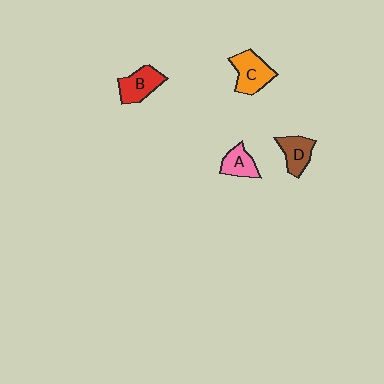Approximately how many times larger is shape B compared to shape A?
Approximately 1.3 times.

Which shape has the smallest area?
Shape A (pink).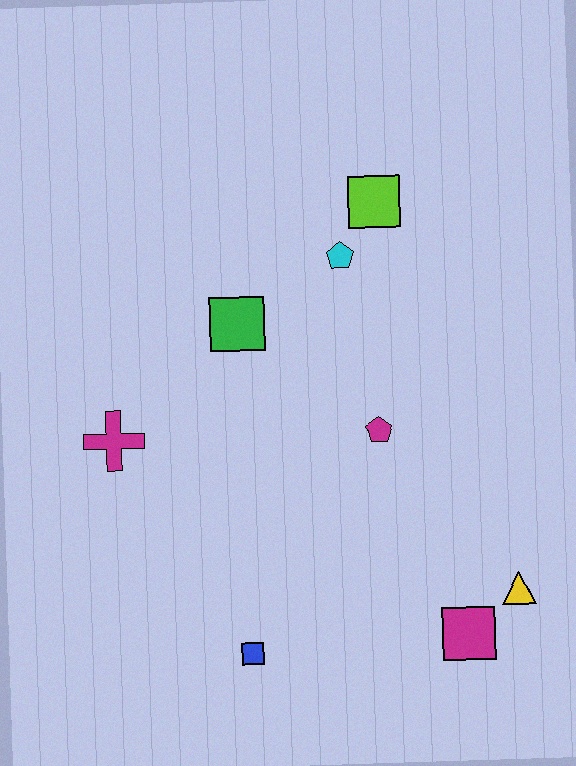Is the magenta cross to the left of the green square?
Yes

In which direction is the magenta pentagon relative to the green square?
The magenta pentagon is to the right of the green square.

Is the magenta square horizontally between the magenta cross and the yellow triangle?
Yes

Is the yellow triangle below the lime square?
Yes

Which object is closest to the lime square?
The cyan pentagon is closest to the lime square.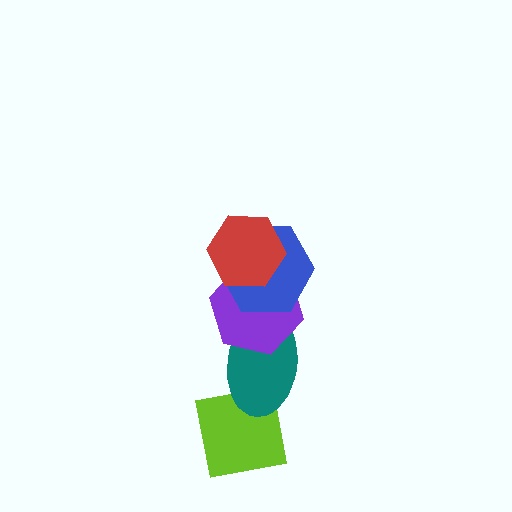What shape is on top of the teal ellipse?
The purple hexagon is on top of the teal ellipse.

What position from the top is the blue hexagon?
The blue hexagon is 2nd from the top.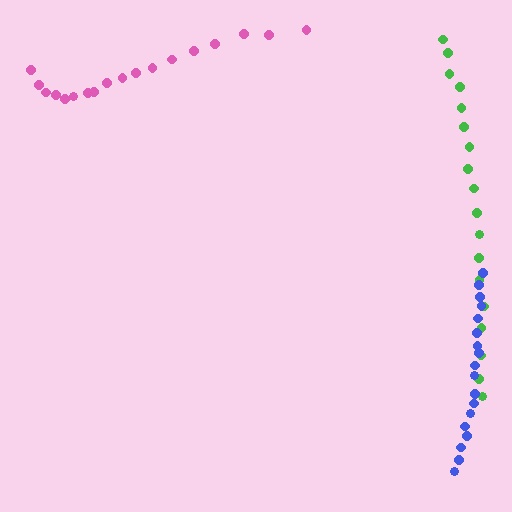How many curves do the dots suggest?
There are 3 distinct paths.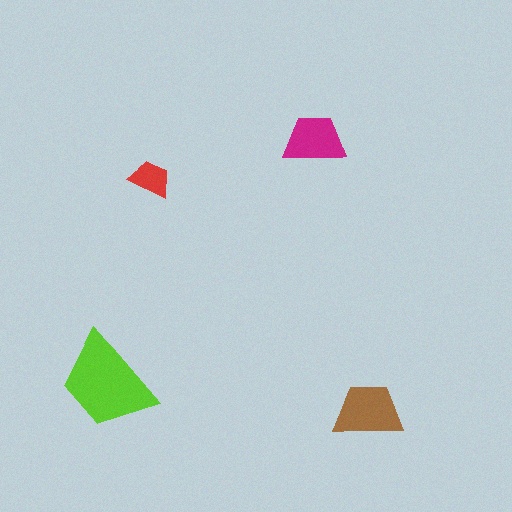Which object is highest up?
The magenta trapezoid is topmost.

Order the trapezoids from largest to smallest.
the lime one, the brown one, the magenta one, the red one.